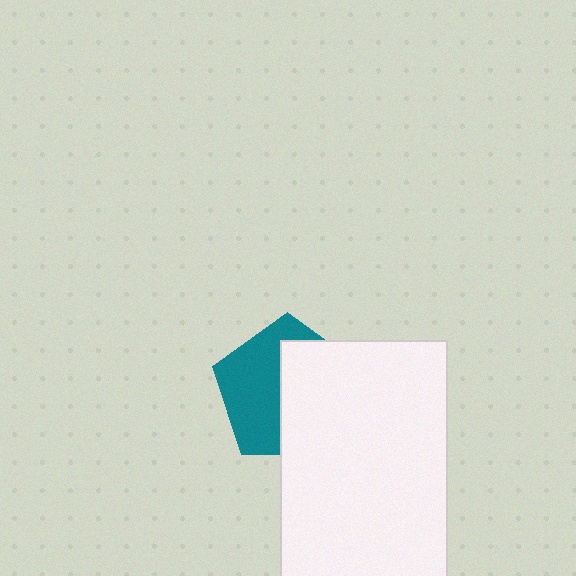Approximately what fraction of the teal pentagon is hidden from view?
Roughly 52% of the teal pentagon is hidden behind the white rectangle.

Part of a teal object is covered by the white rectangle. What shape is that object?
It is a pentagon.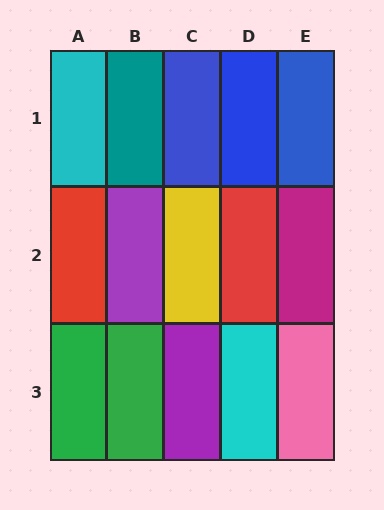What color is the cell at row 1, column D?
Blue.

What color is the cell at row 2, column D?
Red.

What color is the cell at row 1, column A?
Cyan.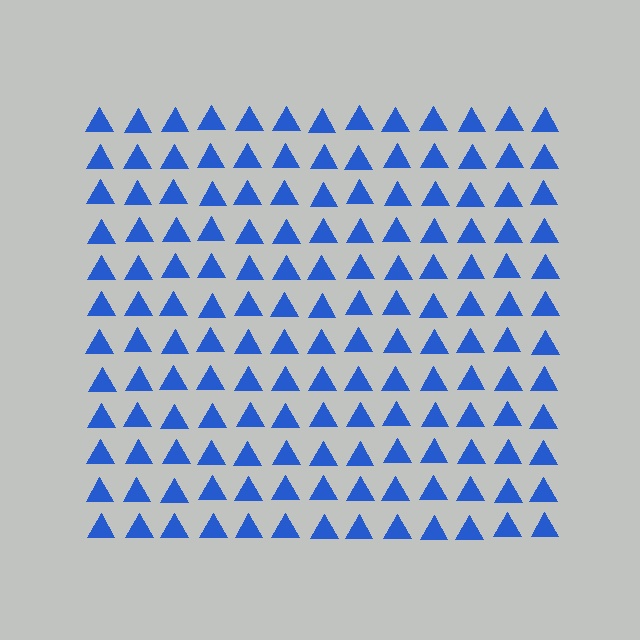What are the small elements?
The small elements are triangles.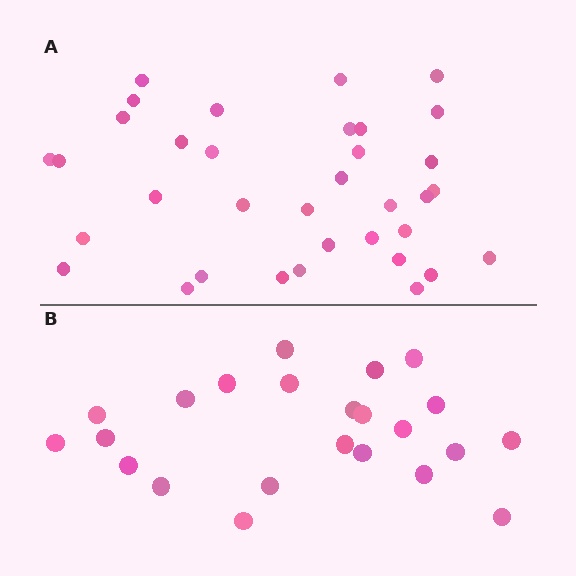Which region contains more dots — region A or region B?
Region A (the top region) has more dots.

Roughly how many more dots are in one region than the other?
Region A has roughly 12 or so more dots than region B.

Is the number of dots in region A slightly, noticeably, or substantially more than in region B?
Region A has substantially more. The ratio is roughly 1.5 to 1.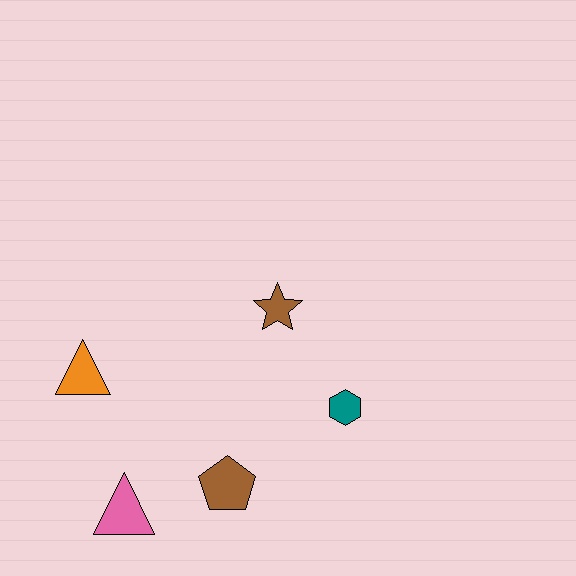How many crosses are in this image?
There are no crosses.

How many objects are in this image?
There are 5 objects.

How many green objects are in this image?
There are no green objects.